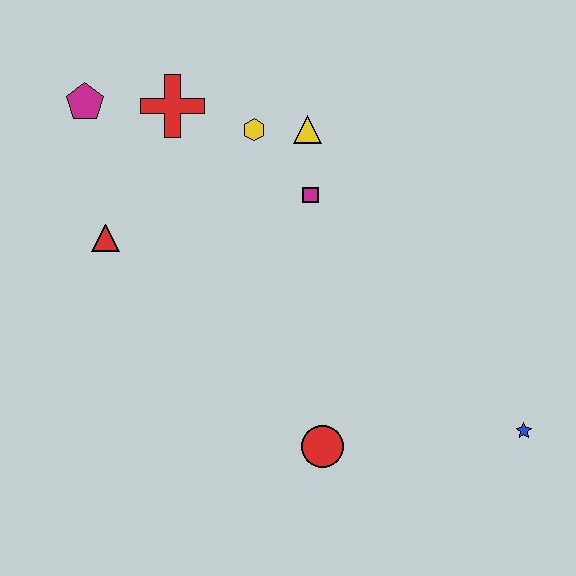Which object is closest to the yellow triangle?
The yellow hexagon is closest to the yellow triangle.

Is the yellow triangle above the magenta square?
Yes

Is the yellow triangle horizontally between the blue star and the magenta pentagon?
Yes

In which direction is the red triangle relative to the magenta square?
The red triangle is to the left of the magenta square.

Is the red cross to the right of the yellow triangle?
No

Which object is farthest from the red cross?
The blue star is farthest from the red cross.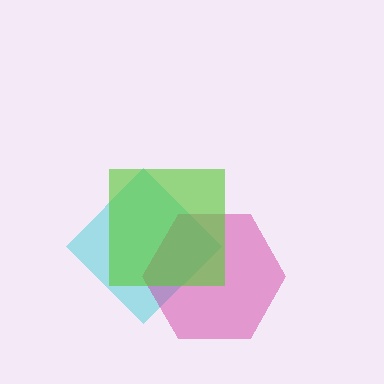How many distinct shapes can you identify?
There are 3 distinct shapes: a cyan diamond, a magenta hexagon, a lime square.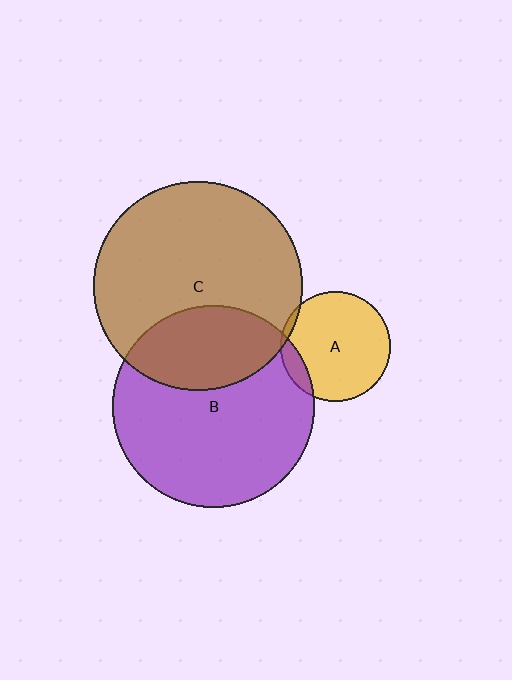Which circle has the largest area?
Circle C (brown).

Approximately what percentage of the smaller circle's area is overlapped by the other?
Approximately 30%.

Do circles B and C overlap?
Yes.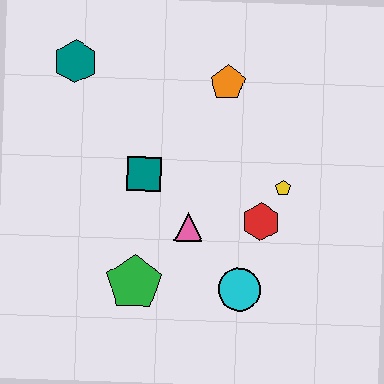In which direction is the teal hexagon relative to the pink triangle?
The teal hexagon is above the pink triangle.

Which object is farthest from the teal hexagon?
The cyan circle is farthest from the teal hexagon.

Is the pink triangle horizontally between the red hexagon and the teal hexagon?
Yes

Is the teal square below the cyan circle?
No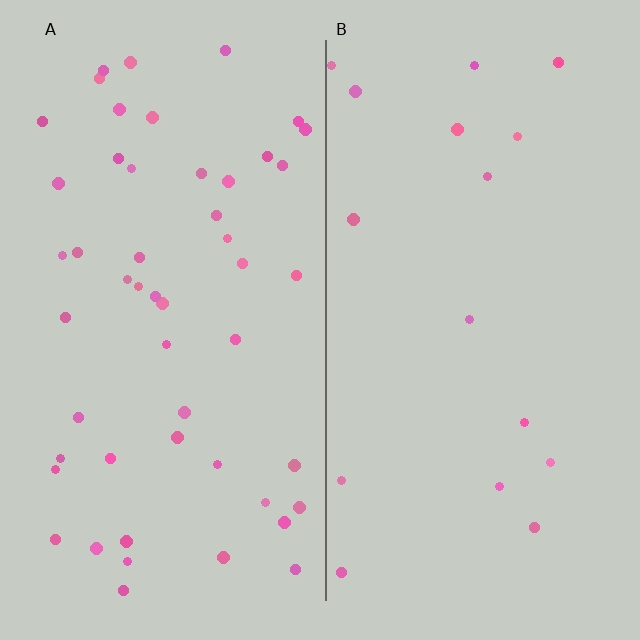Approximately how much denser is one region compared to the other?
Approximately 3.1× — region A over region B.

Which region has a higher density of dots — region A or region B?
A (the left).